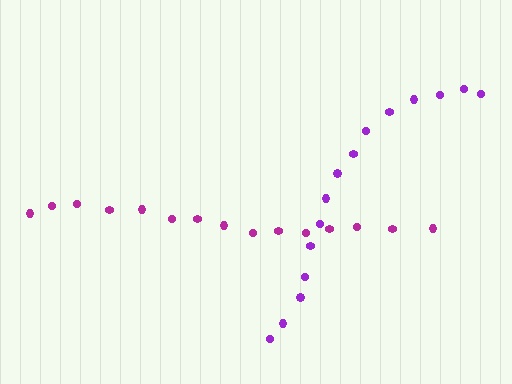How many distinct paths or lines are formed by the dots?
There are 2 distinct paths.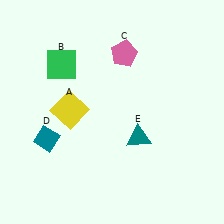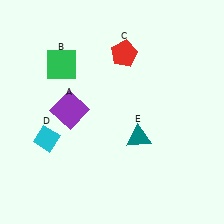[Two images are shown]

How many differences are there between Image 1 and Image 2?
There are 3 differences between the two images.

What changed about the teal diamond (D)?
In Image 1, D is teal. In Image 2, it changed to cyan.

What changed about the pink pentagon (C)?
In Image 1, C is pink. In Image 2, it changed to red.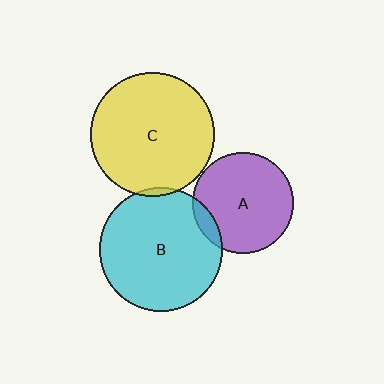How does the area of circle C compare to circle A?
Approximately 1.5 times.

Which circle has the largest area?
Circle C (yellow).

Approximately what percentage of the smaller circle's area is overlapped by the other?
Approximately 10%.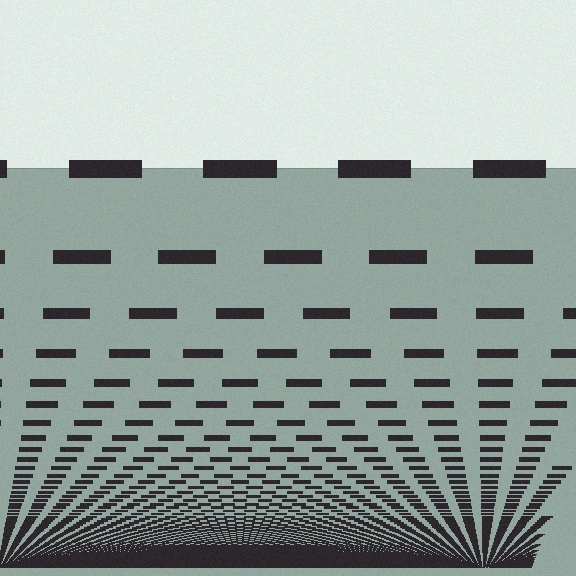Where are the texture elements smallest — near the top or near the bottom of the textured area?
Near the bottom.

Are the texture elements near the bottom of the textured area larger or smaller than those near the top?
Smaller. The gradient is inverted — elements near the bottom are smaller and denser.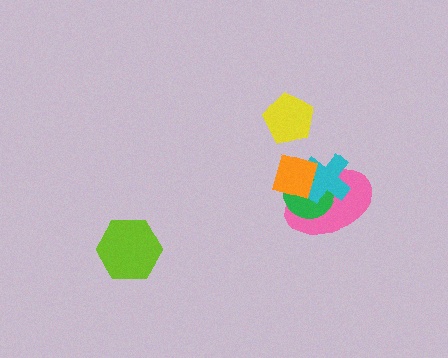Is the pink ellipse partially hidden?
Yes, it is partially covered by another shape.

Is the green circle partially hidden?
Yes, it is partially covered by another shape.